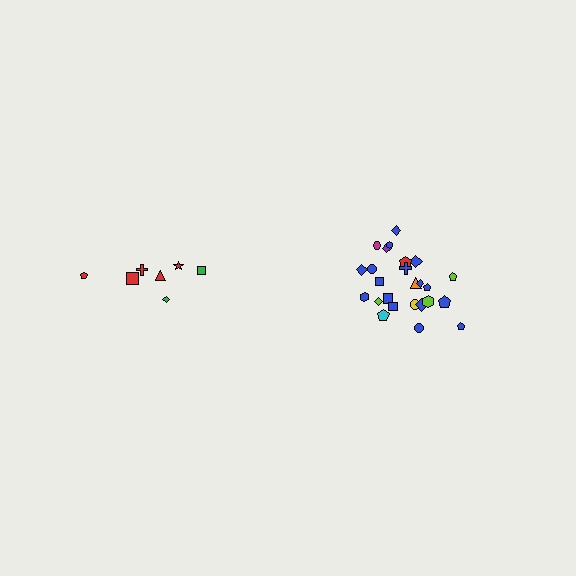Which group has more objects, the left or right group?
The right group.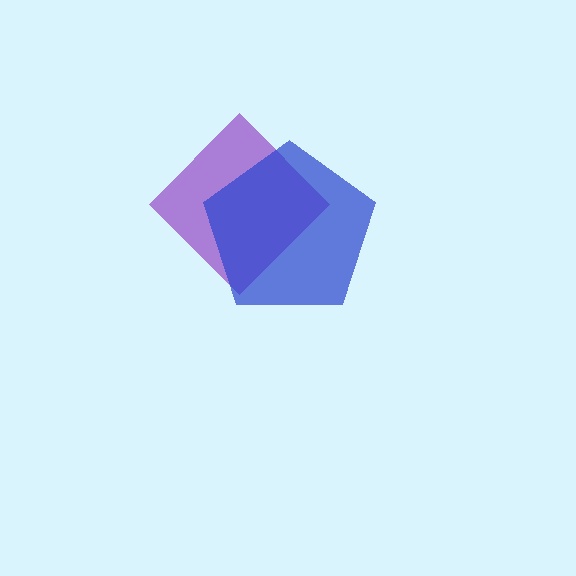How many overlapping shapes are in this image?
There are 2 overlapping shapes in the image.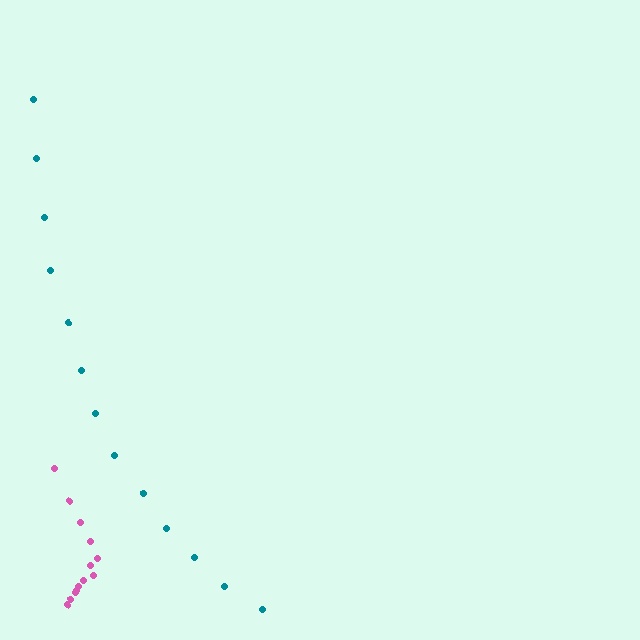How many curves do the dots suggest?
There are 2 distinct paths.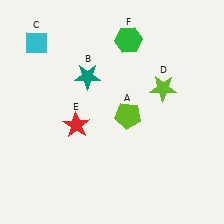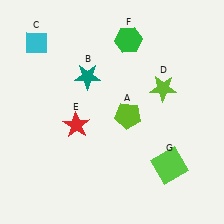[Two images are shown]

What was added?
A lime square (G) was added in Image 2.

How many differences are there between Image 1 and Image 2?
There is 1 difference between the two images.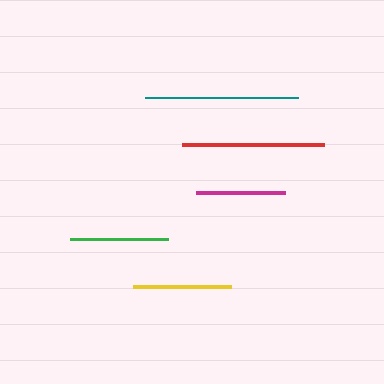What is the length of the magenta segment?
The magenta segment is approximately 88 pixels long.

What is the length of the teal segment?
The teal segment is approximately 152 pixels long.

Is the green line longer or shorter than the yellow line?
The yellow line is longer than the green line.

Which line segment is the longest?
The teal line is the longest at approximately 152 pixels.